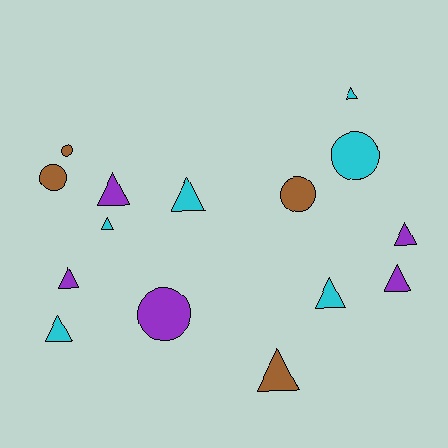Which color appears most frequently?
Cyan, with 6 objects.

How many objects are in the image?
There are 15 objects.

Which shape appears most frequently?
Triangle, with 10 objects.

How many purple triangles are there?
There are 4 purple triangles.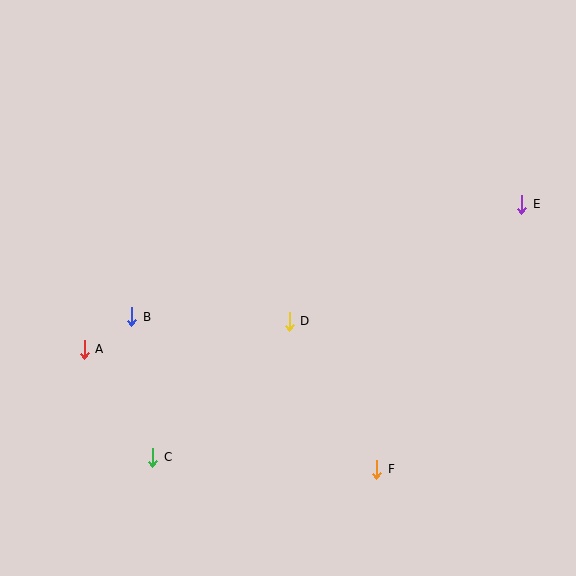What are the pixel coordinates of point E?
Point E is at (522, 204).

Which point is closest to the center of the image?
Point D at (289, 321) is closest to the center.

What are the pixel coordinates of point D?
Point D is at (289, 321).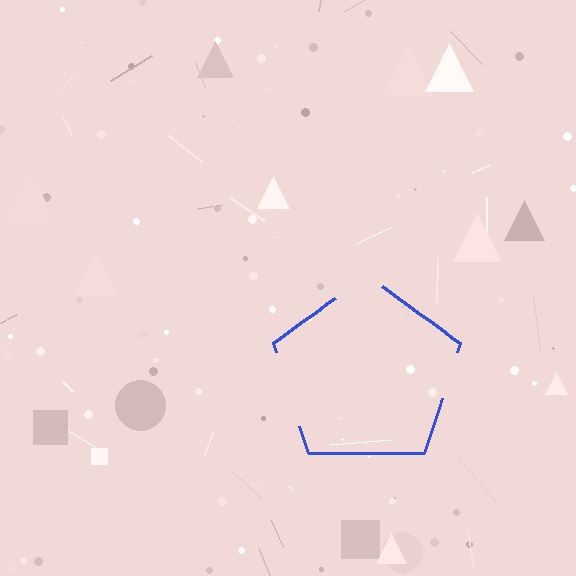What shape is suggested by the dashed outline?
The dashed outline suggests a pentagon.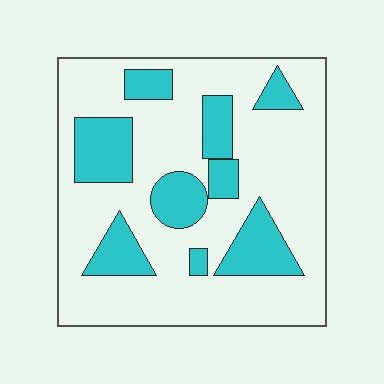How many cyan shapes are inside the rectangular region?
9.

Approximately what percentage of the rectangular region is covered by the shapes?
Approximately 25%.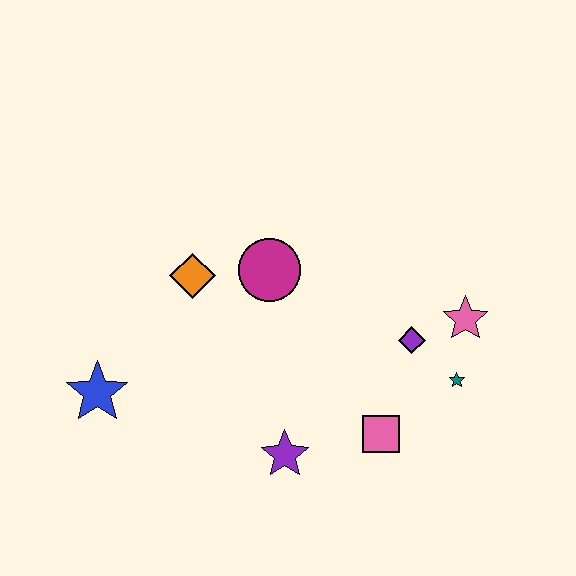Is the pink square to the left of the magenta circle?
No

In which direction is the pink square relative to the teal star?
The pink square is to the left of the teal star.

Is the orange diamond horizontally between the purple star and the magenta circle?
No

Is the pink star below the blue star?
No